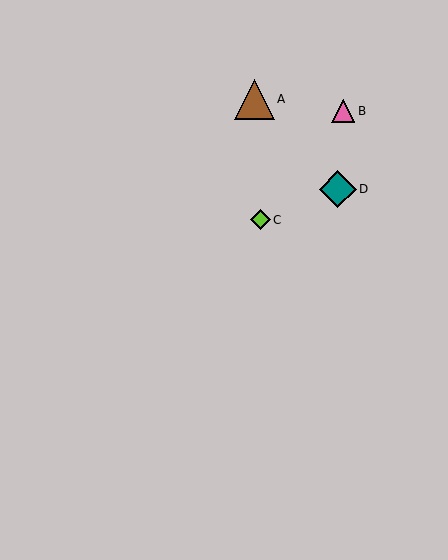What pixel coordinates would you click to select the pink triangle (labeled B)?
Click at (343, 111) to select the pink triangle B.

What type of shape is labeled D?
Shape D is a teal diamond.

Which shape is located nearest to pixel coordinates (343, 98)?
The pink triangle (labeled B) at (343, 111) is nearest to that location.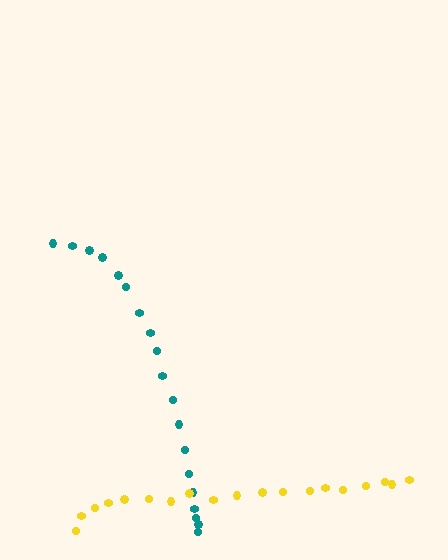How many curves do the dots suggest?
There are 2 distinct paths.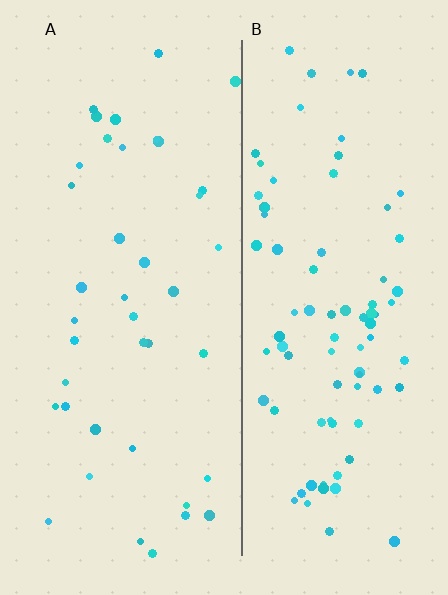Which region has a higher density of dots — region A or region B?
B (the right).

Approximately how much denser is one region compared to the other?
Approximately 2.1× — region B over region A.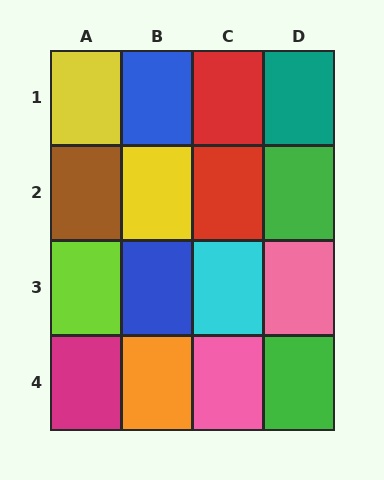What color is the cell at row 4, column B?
Orange.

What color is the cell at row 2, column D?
Green.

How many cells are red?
2 cells are red.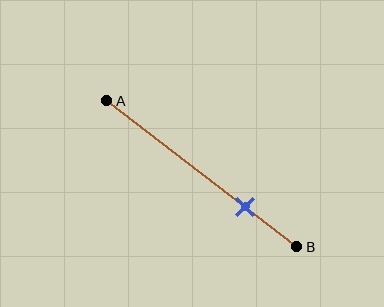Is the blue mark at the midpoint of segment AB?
No, the mark is at about 75% from A, not at the 50% midpoint.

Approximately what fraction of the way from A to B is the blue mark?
The blue mark is approximately 75% of the way from A to B.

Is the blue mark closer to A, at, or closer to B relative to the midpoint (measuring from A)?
The blue mark is closer to point B than the midpoint of segment AB.